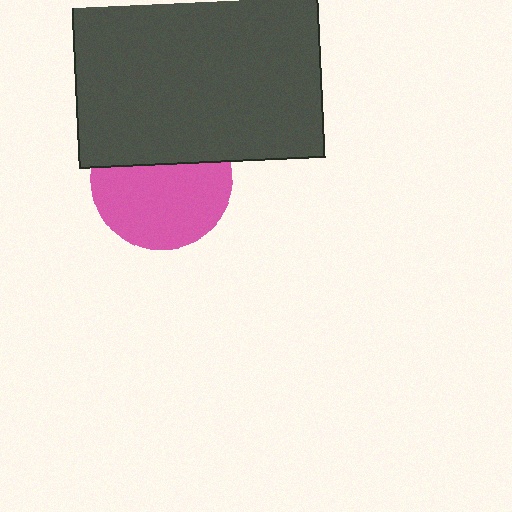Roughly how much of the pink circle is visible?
About half of it is visible (roughly 63%).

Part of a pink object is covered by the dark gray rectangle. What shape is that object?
It is a circle.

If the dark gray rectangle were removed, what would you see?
You would see the complete pink circle.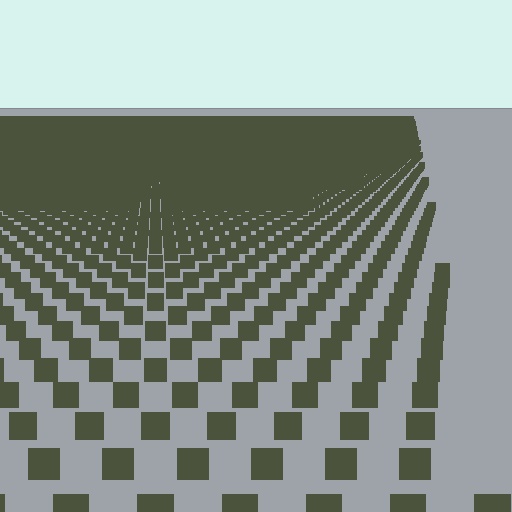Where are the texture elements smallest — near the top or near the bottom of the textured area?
Near the top.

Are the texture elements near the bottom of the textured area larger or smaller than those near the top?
Larger. Near the bottom, elements are closer to the viewer and appear at a bigger on-screen size.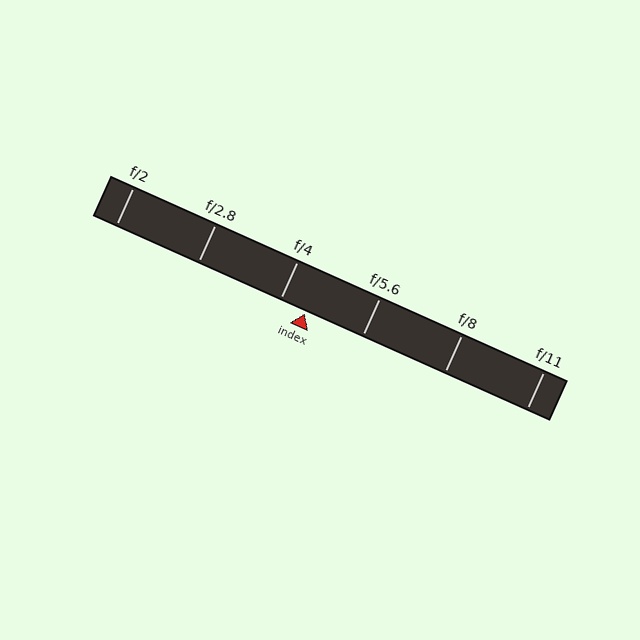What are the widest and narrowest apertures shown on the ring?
The widest aperture shown is f/2 and the narrowest is f/11.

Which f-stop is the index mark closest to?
The index mark is closest to f/4.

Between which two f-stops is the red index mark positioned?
The index mark is between f/4 and f/5.6.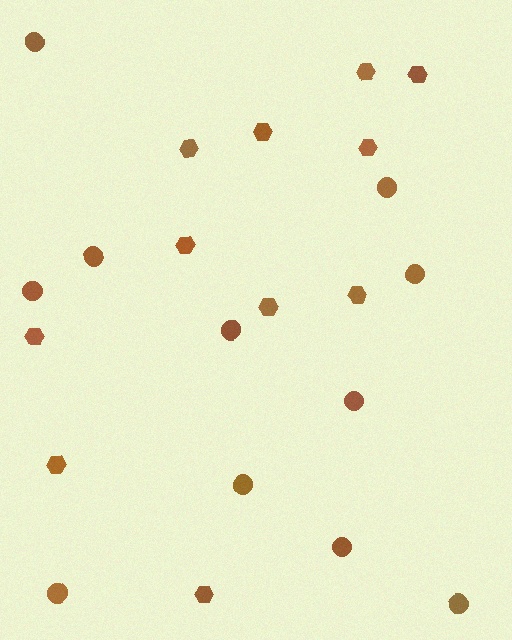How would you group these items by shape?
There are 2 groups: one group of circles (11) and one group of hexagons (11).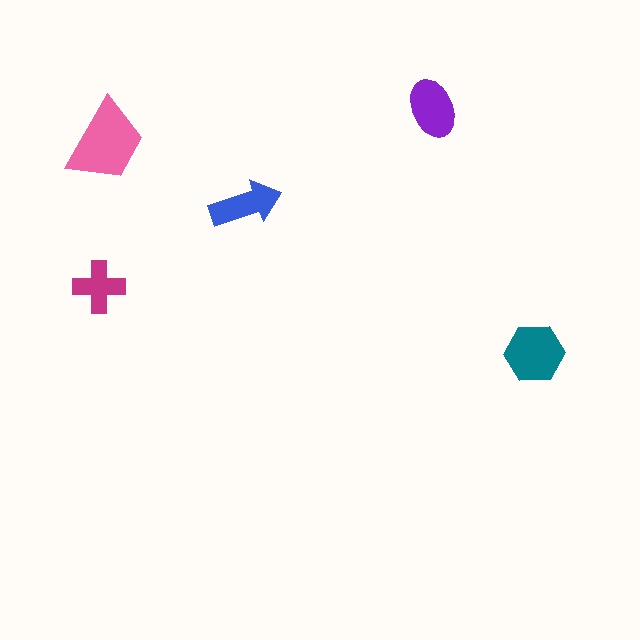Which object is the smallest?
The magenta cross.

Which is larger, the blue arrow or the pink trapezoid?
The pink trapezoid.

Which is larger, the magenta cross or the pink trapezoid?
The pink trapezoid.